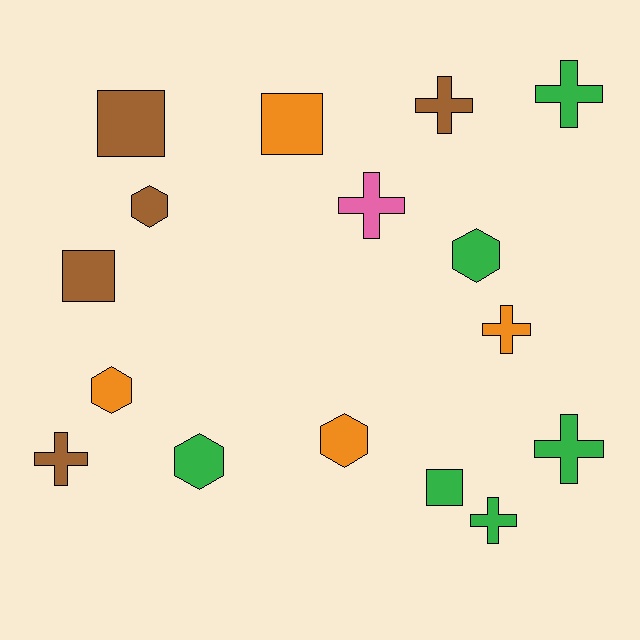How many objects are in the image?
There are 16 objects.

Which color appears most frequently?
Green, with 6 objects.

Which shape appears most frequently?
Cross, with 7 objects.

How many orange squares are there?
There is 1 orange square.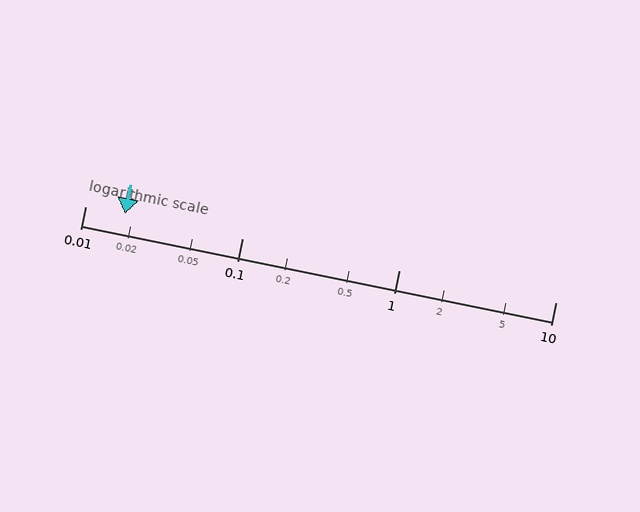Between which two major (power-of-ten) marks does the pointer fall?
The pointer is between 0.01 and 0.1.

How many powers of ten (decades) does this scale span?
The scale spans 3 decades, from 0.01 to 10.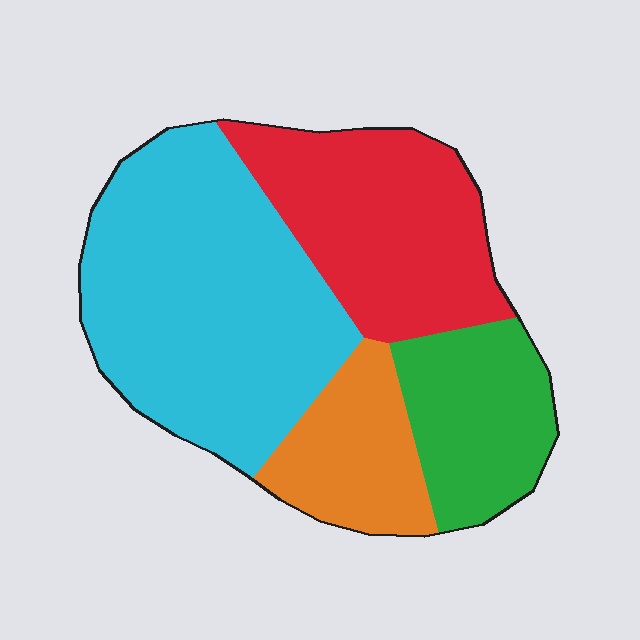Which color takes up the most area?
Cyan, at roughly 40%.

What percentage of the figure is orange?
Orange takes up about one eighth (1/8) of the figure.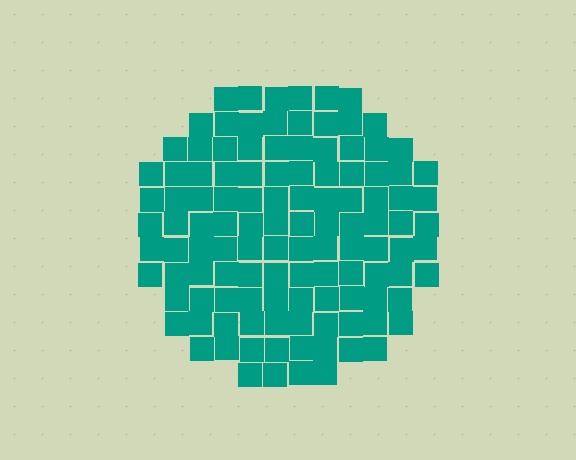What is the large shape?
The large shape is a circle.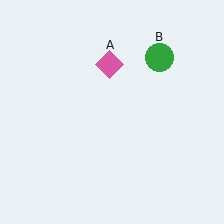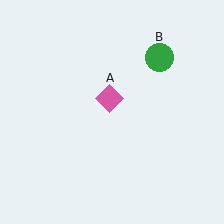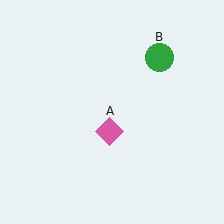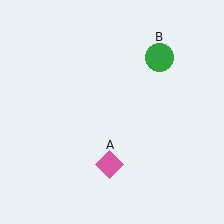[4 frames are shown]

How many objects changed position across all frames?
1 object changed position: pink diamond (object A).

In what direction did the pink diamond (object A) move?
The pink diamond (object A) moved down.